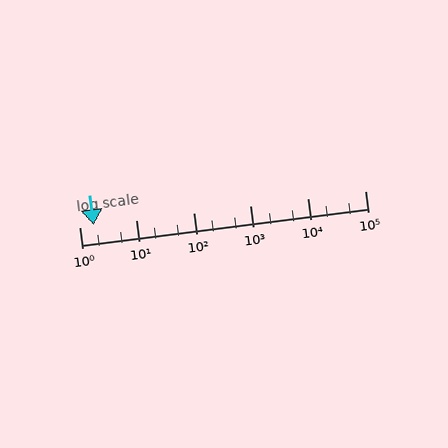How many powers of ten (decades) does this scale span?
The scale spans 5 decades, from 1 to 100000.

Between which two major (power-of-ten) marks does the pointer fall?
The pointer is between 1 and 10.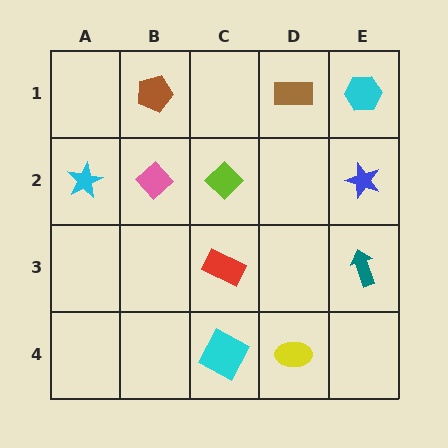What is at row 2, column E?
A blue star.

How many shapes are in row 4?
2 shapes.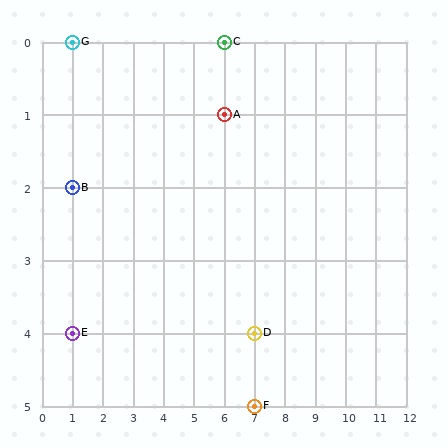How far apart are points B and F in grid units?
Points B and F are 6 columns and 3 rows apart (about 6.7 grid units diagonally).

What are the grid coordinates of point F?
Point F is at grid coordinates (7, 5).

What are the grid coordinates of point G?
Point G is at grid coordinates (1, 0).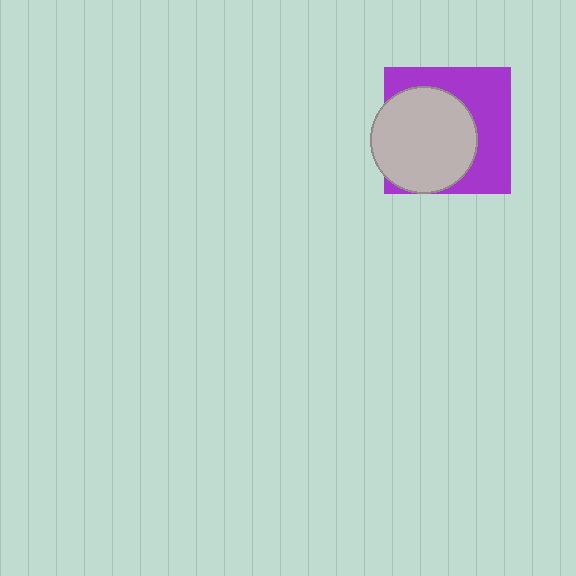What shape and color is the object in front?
The object in front is a light gray circle.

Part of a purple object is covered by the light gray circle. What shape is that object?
It is a square.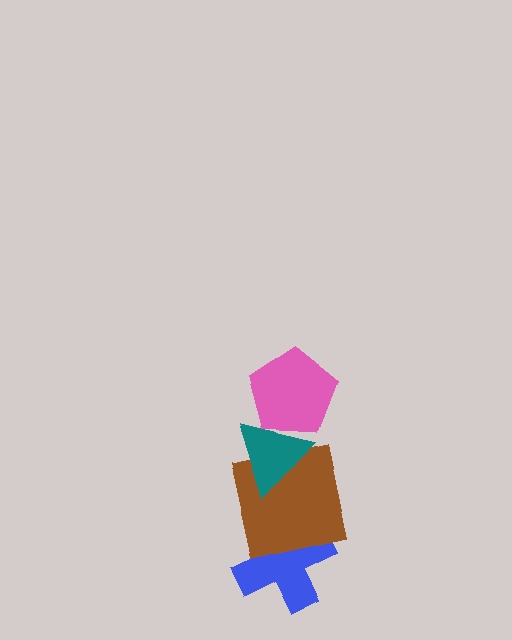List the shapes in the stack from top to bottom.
From top to bottom: the pink pentagon, the teal triangle, the brown square, the blue cross.